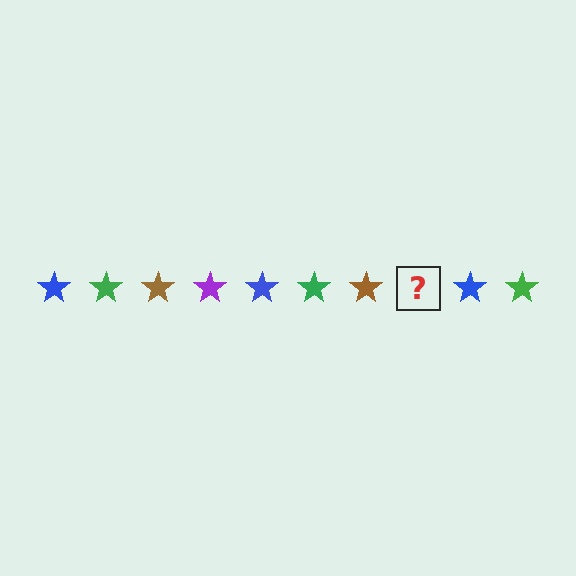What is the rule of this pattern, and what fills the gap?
The rule is that the pattern cycles through blue, green, brown, purple stars. The gap should be filled with a purple star.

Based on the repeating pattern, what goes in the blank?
The blank should be a purple star.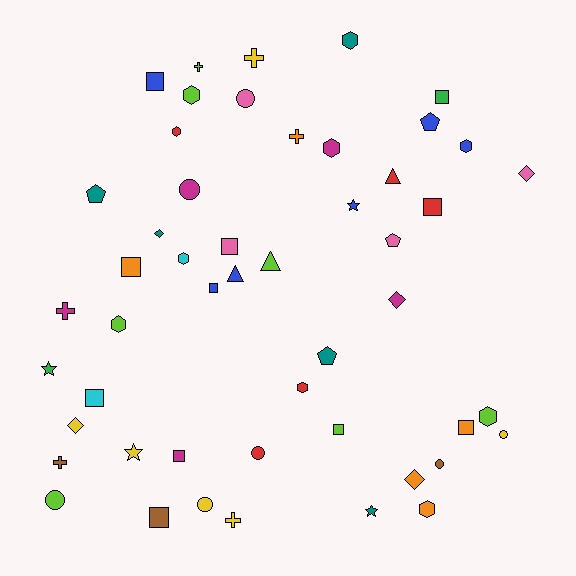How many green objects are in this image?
There are 2 green objects.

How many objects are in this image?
There are 50 objects.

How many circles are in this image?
There are 7 circles.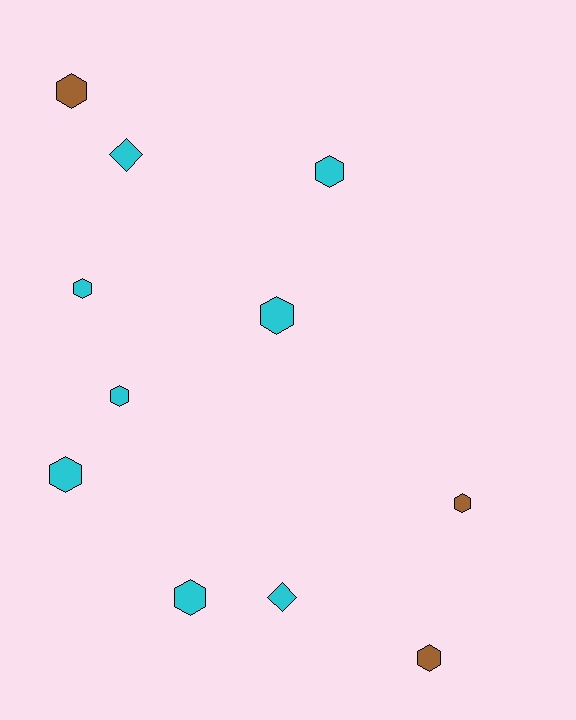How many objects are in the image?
There are 11 objects.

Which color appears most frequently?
Cyan, with 8 objects.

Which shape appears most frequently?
Hexagon, with 9 objects.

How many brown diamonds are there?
There are no brown diamonds.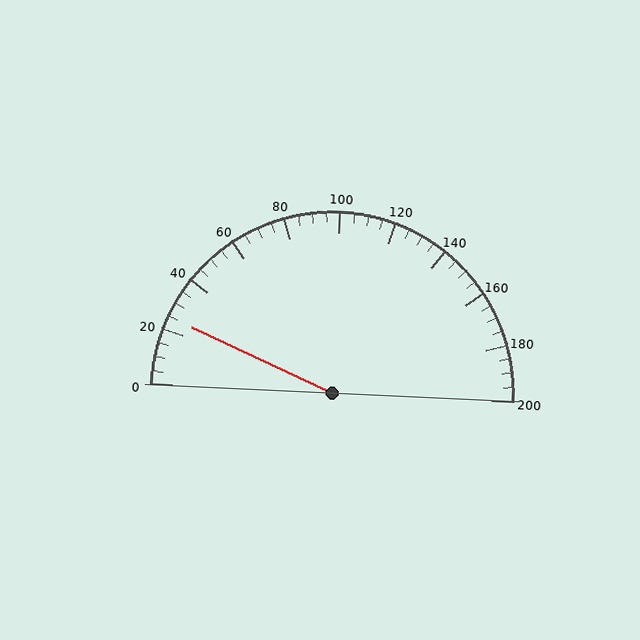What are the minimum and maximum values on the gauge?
The gauge ranges from 0 to 200.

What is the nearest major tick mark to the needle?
The nearest major tick mark is 20.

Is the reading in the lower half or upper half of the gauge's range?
The reading is in the lower half of the range (0 to 200).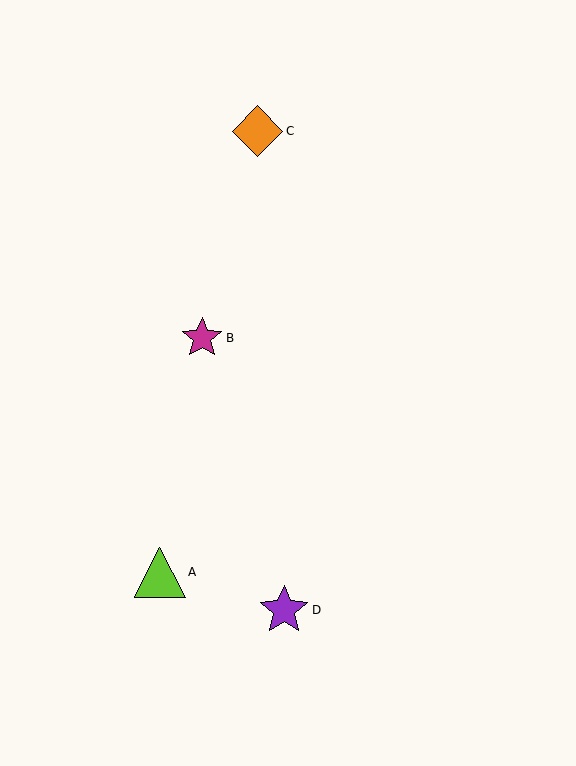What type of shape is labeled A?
Shape A is a lime triangle.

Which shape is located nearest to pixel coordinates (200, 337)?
The magenta star (labeled B) at (202, 338) is nearest to that location.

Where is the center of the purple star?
The center of the purple star is at (284, 610).